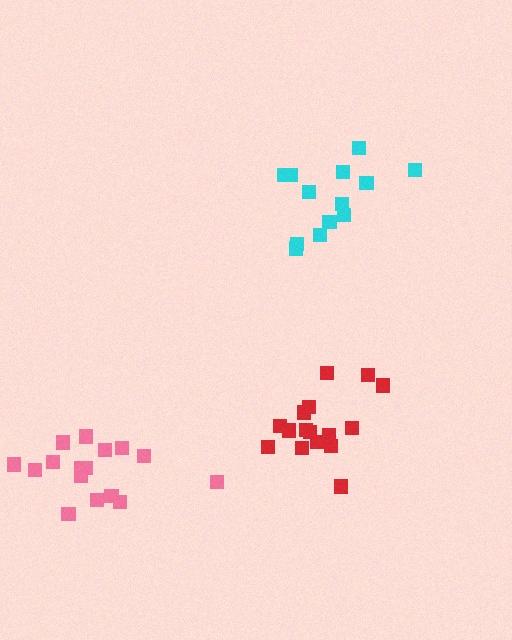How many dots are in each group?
Group 1: 16 dots, Group 2: 16 dots, Group 3: 13 dots (45 total).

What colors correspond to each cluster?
The clusters are colored: red, pink, cyan.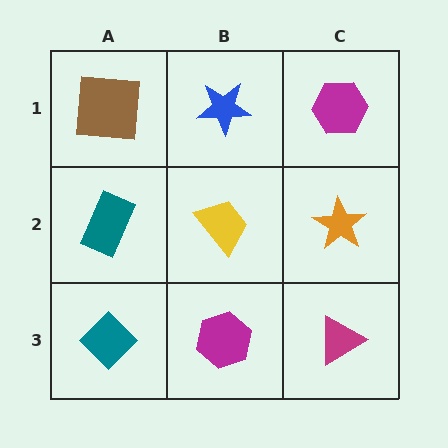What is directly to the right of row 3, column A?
A magenta hexagon.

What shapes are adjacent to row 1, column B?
A yellow trapezoid (row 2, column B), a brown square (row 1, column A), a magenta hexagon (row 1, column C).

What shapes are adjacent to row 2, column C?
A magenta hexagon (row 1, column C), a magenta triangle (row 3, column C), a yellow trapezoid (row 2, column B).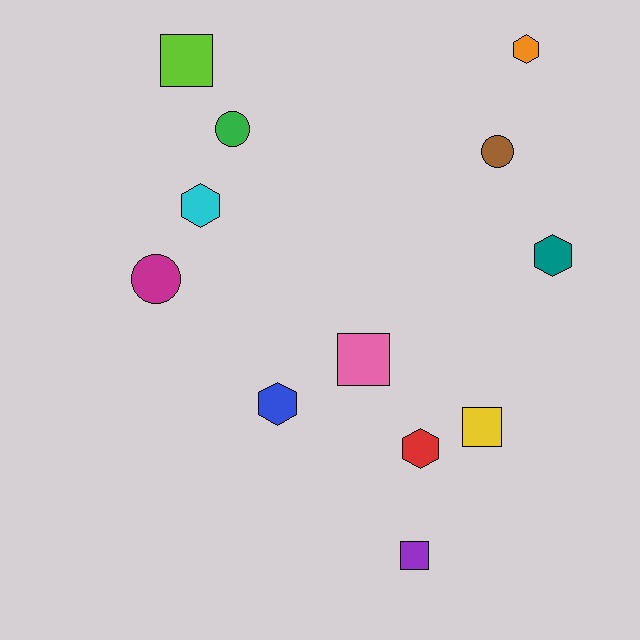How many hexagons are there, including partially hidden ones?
There are 5 hexagons.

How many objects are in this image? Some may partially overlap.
There are 12 objects.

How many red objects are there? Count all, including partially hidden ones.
There is 1 red object.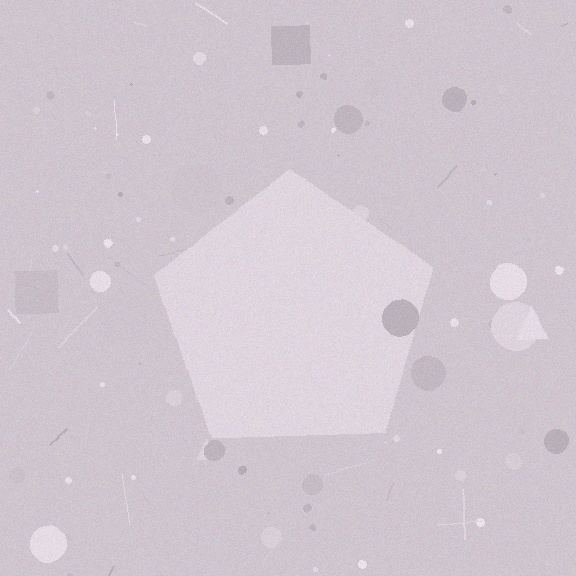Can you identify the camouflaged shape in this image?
The camouflaged shape is a pentagon.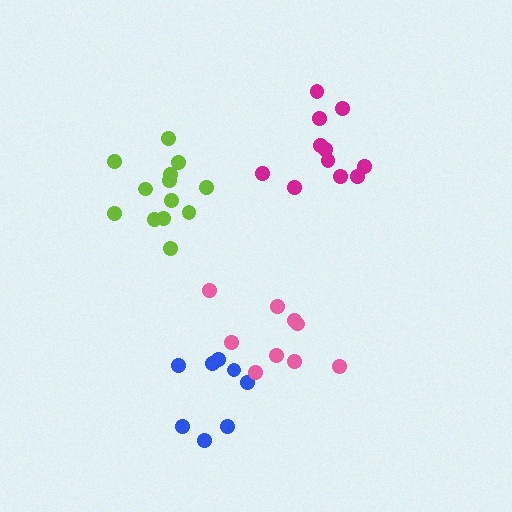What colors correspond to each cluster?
The clusters are colored: blue, magenta, lime, pink.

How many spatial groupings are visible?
There are 4 spatial groupings.